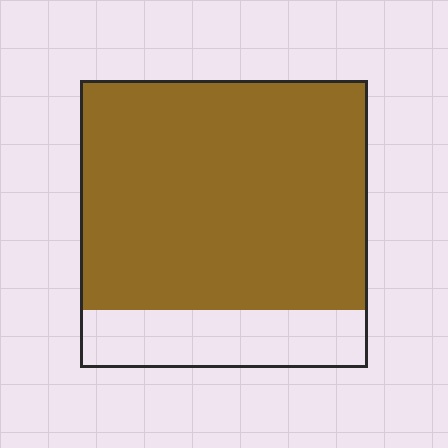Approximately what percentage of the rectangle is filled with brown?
Approximately 80%.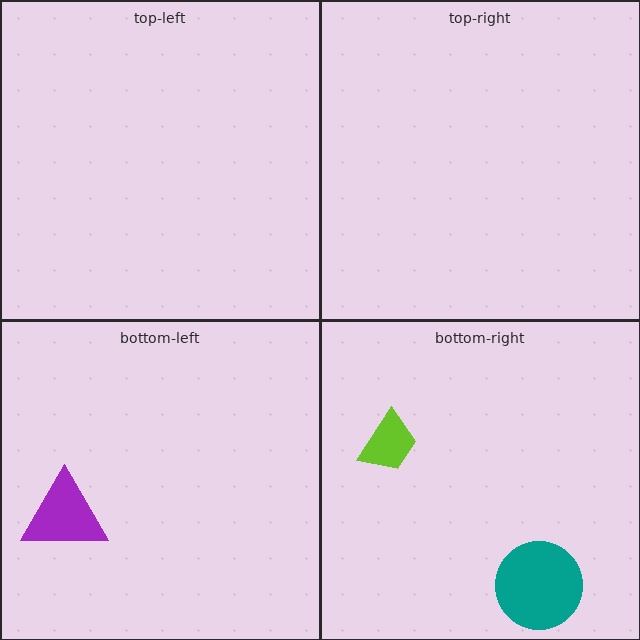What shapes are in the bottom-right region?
The lime trapezoid, the teal circle.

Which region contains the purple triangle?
The bottom-left region.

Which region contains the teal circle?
The bottom-right region.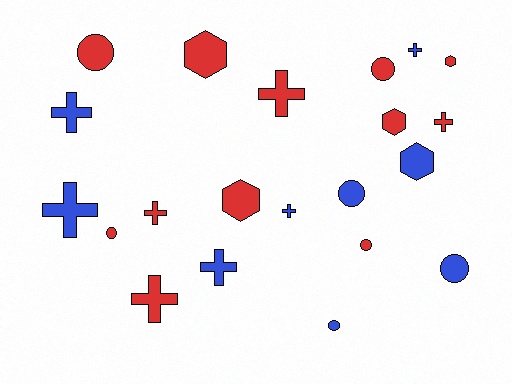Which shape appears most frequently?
Cross, with 9 objects.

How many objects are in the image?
There are 21 objects.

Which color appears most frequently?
Red, with 12 objects.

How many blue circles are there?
There are 3 blue circles.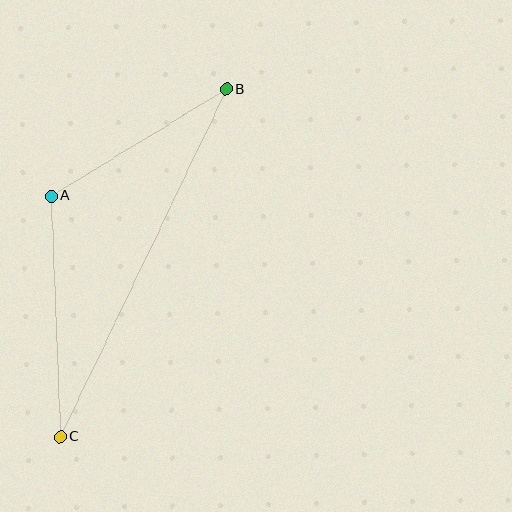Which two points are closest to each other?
Points A and B are closest to each other.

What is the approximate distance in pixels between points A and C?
The distance between A and C is approximately 241 pixels.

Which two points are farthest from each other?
Points B and C are farthest from each other.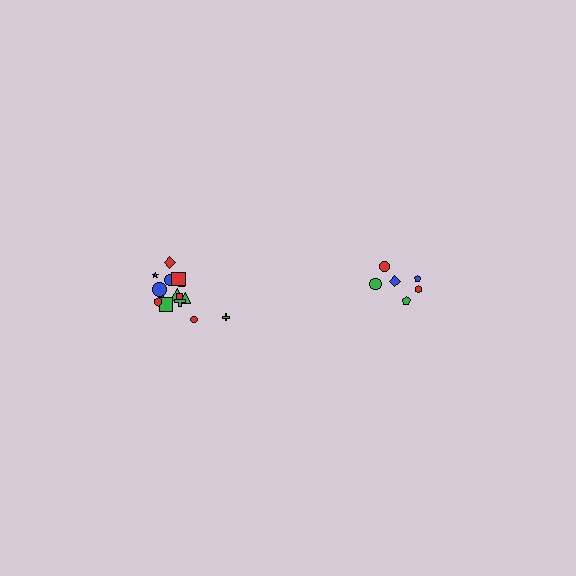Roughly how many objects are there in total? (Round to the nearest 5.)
Roughly 20 objects in total.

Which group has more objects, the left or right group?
The left group.